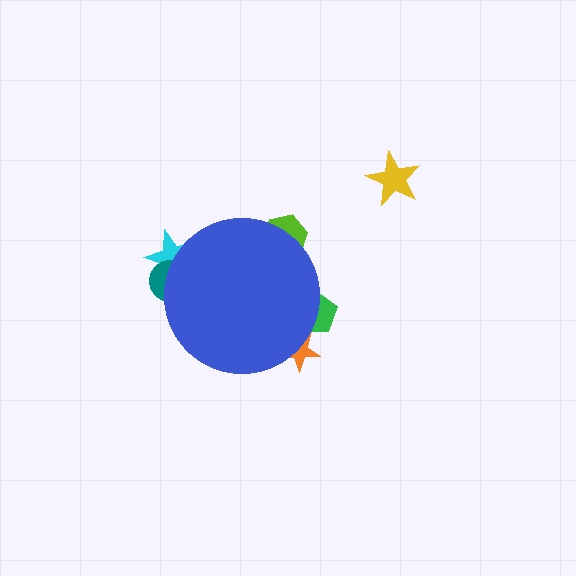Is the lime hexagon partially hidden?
Yes, the lime hexagon is partially hidden behind the blue circle.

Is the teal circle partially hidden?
Yes, the teal circle is partially hidden behind the blue circle.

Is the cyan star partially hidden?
Yes, the cyan star is partially hidden behind the blue circle.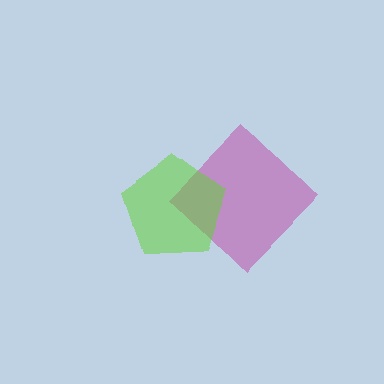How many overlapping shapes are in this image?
There are 2 overlapping shapes in the image.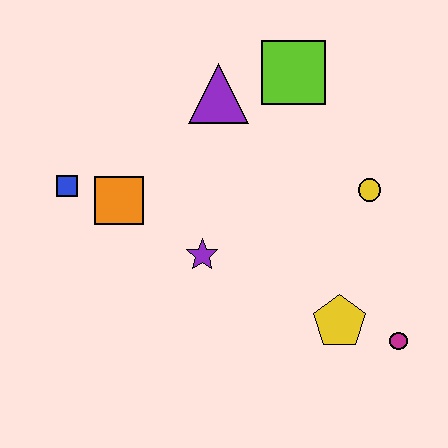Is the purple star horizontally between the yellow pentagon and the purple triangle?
No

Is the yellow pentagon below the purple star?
Yes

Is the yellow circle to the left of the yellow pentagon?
No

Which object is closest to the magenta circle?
The yellow pentagon is closest to the magenta circle.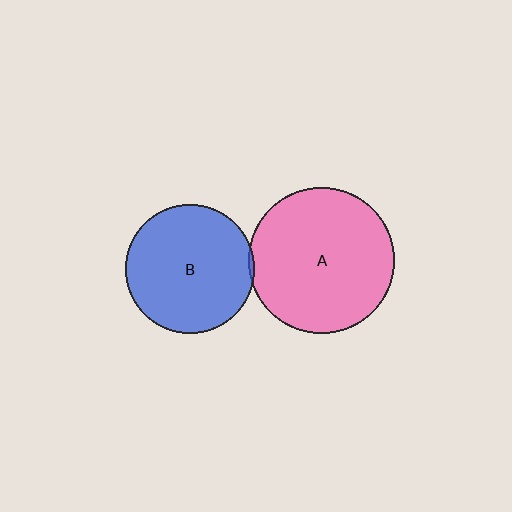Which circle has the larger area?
Circle A (pink).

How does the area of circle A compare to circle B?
Approximately 1.3 times.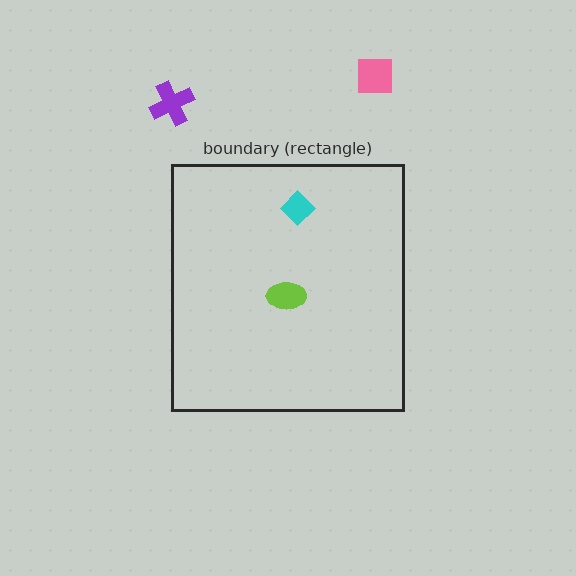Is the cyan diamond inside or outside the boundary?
Inside.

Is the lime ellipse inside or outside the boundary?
Inside.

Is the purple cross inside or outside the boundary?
Outside.